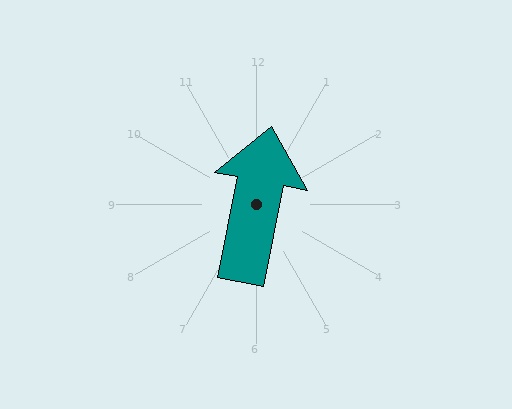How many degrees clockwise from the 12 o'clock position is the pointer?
Approximately 11 degrees.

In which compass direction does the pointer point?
North.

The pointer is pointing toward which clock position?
Roughly 12 o'clock.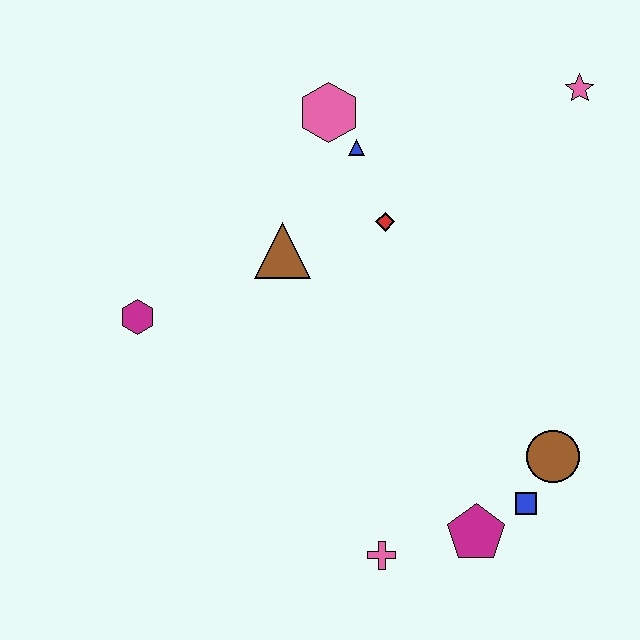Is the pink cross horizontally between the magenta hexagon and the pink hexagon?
No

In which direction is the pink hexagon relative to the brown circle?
The pink hexagon is above the brown circle.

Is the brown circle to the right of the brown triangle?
Yes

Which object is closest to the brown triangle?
The red diamond is closest to the brown triangle.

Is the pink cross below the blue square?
Yes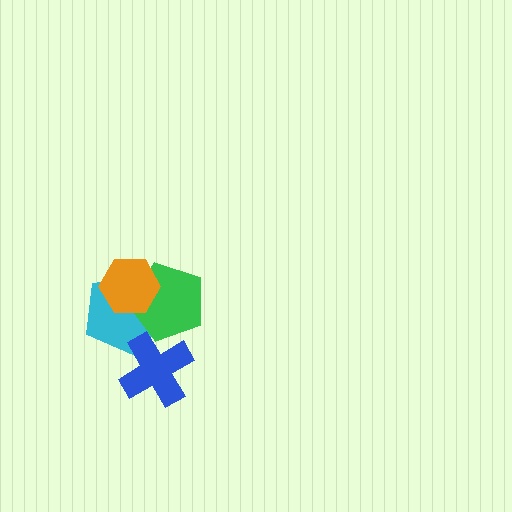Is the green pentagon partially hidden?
Yes, it is partially covered by another shape.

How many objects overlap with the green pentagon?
3 objects overlap with the green pentagon.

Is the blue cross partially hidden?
No, no other shape covers it.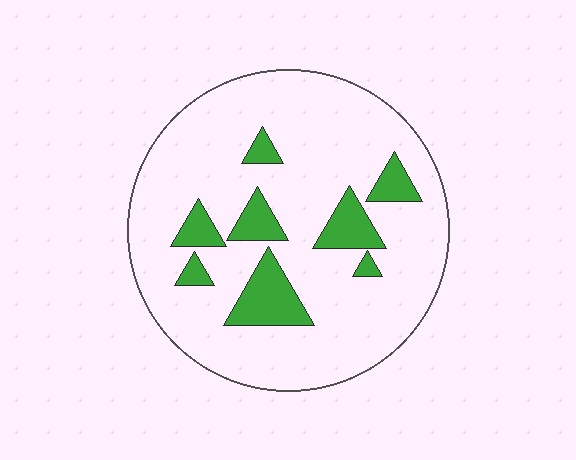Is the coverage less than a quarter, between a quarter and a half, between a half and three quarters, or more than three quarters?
Less than a quarter.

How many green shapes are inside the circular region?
8.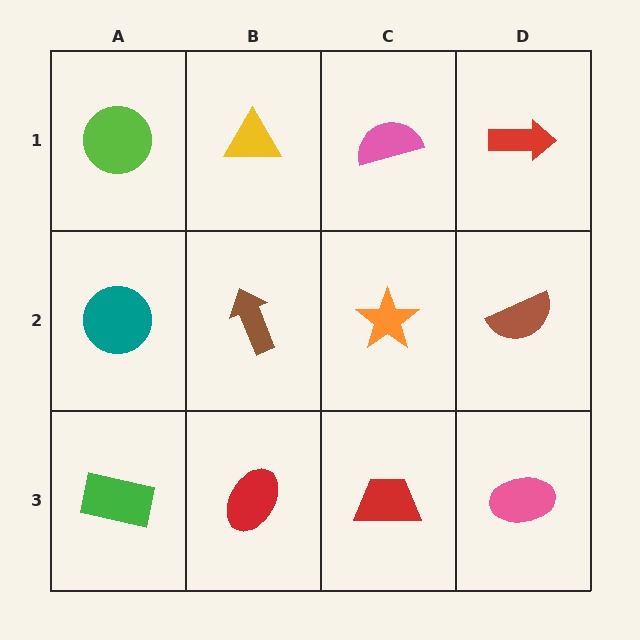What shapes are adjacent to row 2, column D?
A red arrow (row 1, column D), a pink ellipse (row 3, column D), an orange star (row 2, column C).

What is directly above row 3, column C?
An orange star.